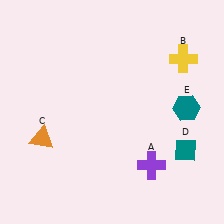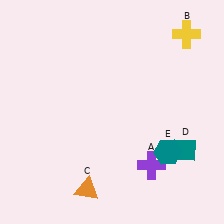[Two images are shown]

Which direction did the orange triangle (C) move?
The orange triangle (C) moved down.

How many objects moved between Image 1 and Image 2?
3 objects moved between the two images.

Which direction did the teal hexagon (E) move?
The teal hexagon (E) moved down.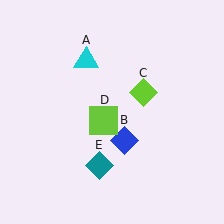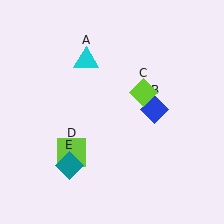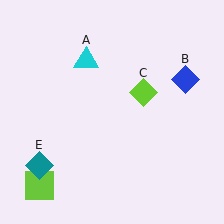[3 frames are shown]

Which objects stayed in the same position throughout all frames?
Cyan triangle (object A) and lime diamond (object C) remained stationary.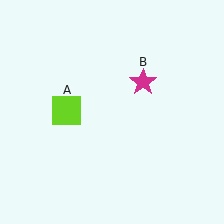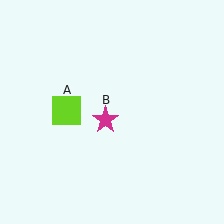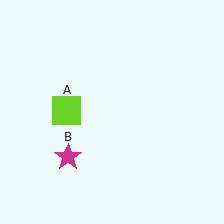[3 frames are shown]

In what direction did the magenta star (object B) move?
The magenta star (object B) moved down and to the left.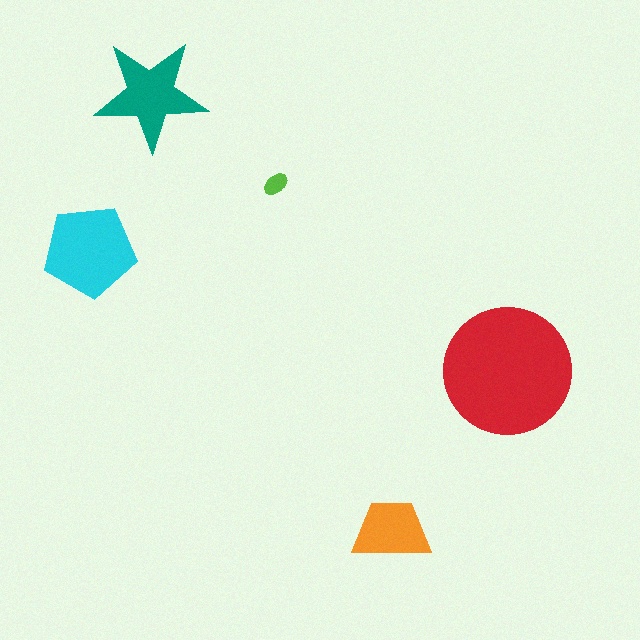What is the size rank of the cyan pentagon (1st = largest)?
2nd.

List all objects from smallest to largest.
The lime ellipse, the orange trapezoid, the teal star, the cyan pentagon, the red circle.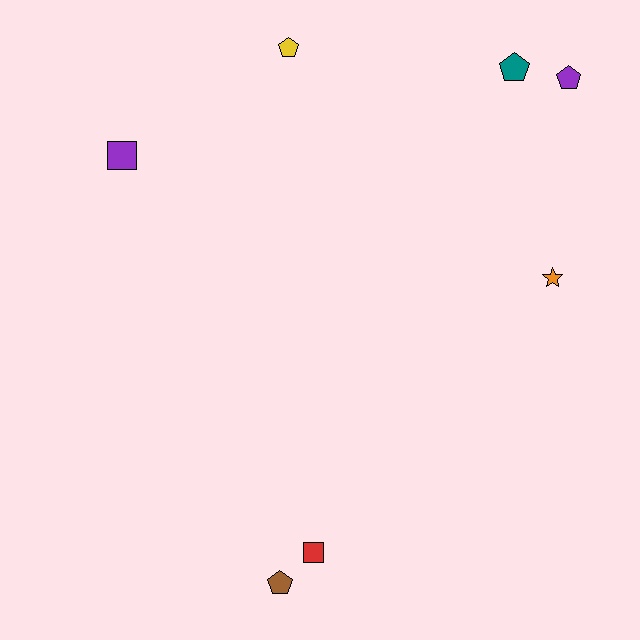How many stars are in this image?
There is 1 star.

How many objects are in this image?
There are 7 objects.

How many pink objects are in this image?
There are no pink objects.